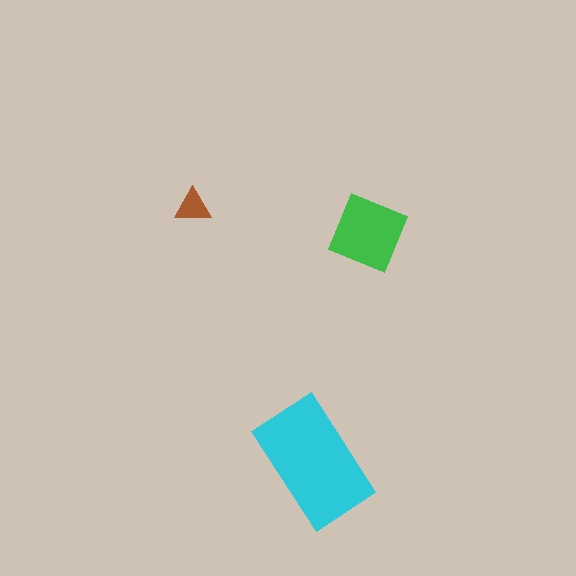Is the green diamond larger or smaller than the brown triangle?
Larger.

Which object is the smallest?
The brown triangle.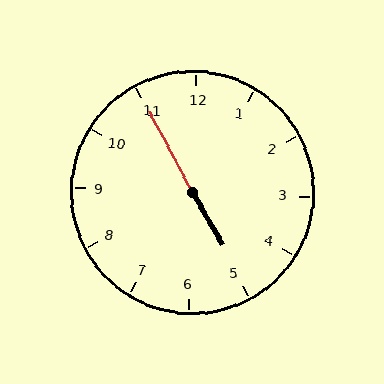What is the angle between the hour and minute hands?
Approximately 178 degrees.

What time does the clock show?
4:55.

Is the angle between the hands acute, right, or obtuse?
It is obtuse.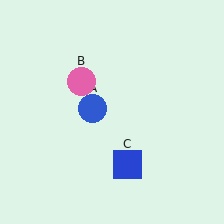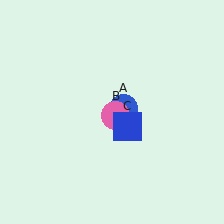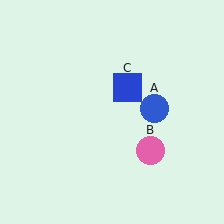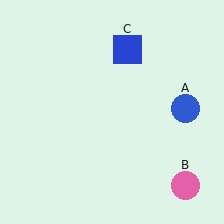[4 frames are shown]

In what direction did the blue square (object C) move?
The blue square (object C) moved up.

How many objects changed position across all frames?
3 objects changed position: blue circle (object A), pink circle (object B), blue square (object C).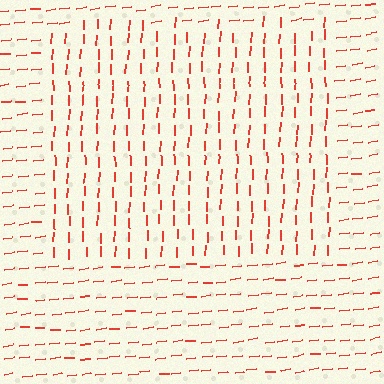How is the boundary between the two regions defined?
The boundary is defined purely by a change in line orientation (approximately 81 degrees difference). All lines are the same color and thickness.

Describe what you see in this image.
The image is filled with small red line segments. A rectangle region in the image has lines oriented differently from the surrounding lines, creating a visible texture boundary.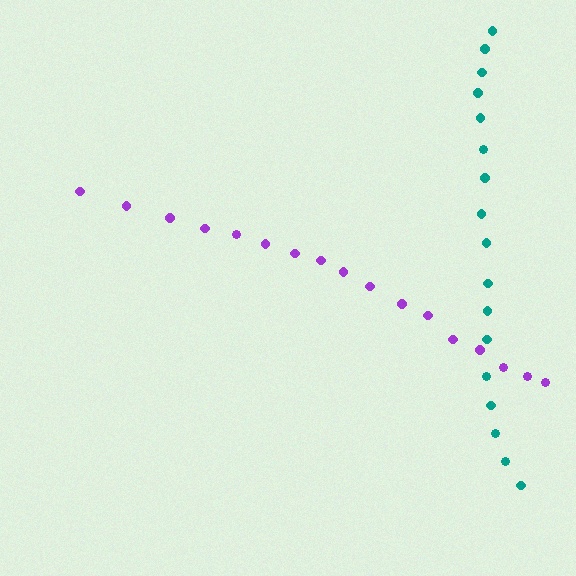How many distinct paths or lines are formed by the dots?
There are 2 distinct paths.